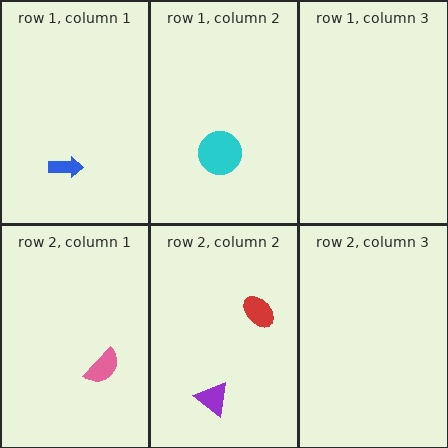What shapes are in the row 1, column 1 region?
The blue arrow.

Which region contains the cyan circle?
The row 1, column 2 region.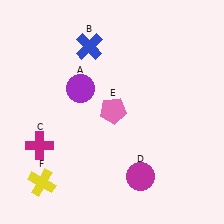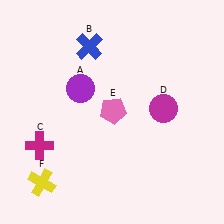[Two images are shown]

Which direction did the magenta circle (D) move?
The magenta circle (D) moved up.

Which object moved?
The magenta circle (D) moved up.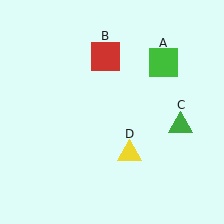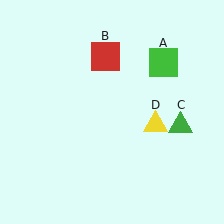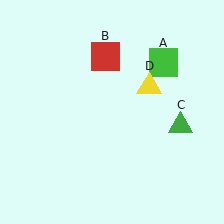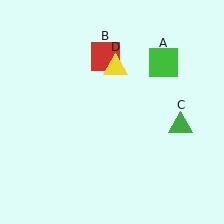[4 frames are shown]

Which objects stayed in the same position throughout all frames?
Green square (object A) and red square (object B) and green triangle (object C) remained stationary.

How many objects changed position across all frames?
1 object changed position: yellow triangle (object D).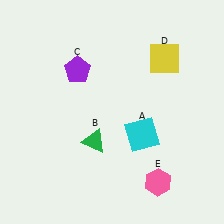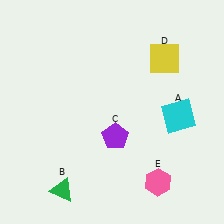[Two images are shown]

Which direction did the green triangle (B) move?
The green triangle (B) moved down.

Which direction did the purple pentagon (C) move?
The purple pentagon (C) moved down.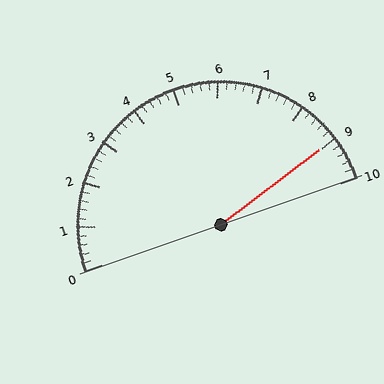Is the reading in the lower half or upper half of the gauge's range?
The reading is in the upper half of the range (0 to 10).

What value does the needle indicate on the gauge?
The needle indicates approximately 9.0.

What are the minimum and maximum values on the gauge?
The gauge ranges from 0 to 10.